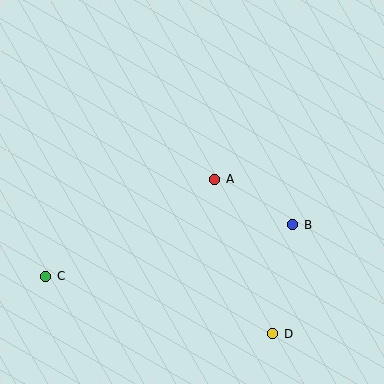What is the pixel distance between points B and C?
The distance between B and C is 252 pixels.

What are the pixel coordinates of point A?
Point A is at (215, 179).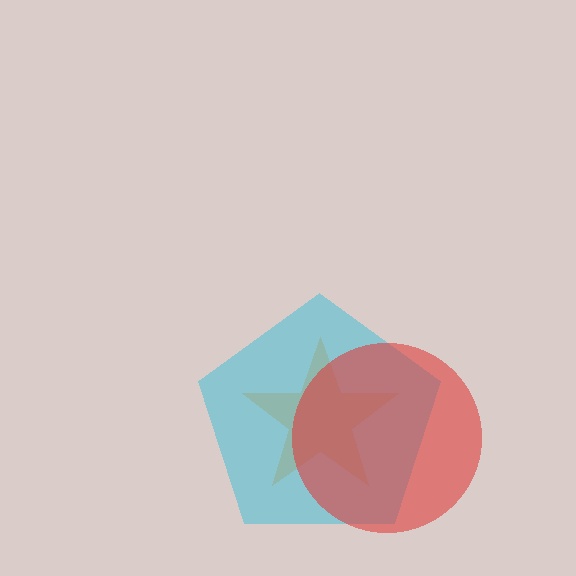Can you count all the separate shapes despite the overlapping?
Yes, there are 3 separate shapes.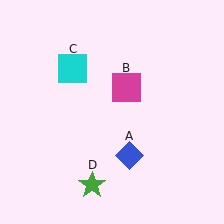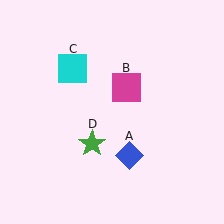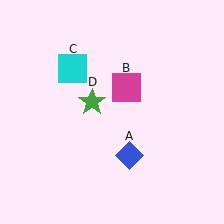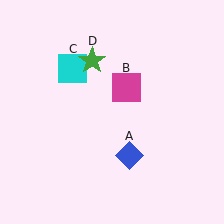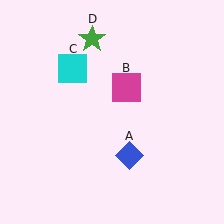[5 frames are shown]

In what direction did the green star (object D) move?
The green star (object D) moved up.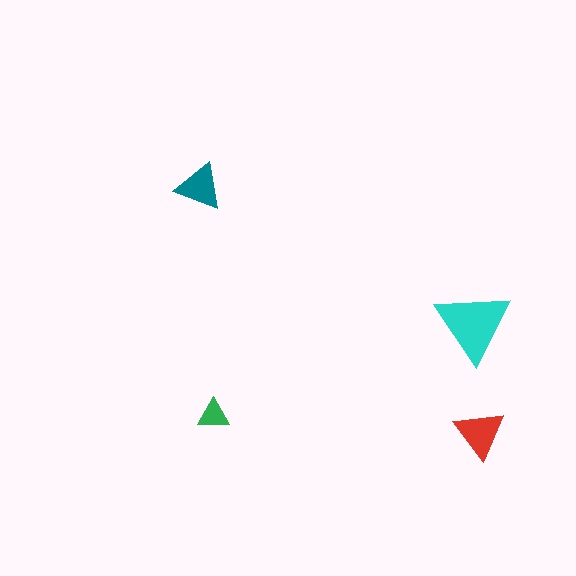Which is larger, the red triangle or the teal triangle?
The red one.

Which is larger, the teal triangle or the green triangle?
The teal one.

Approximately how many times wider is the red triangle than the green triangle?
About 1.5 times wider.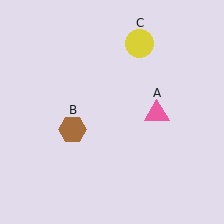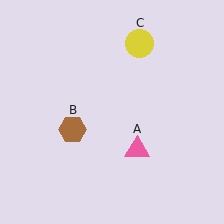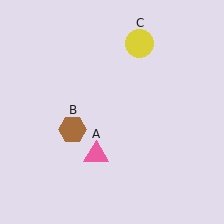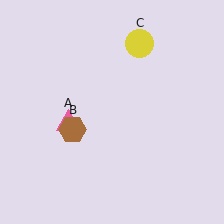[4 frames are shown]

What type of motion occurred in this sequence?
The pink triangle (object A) rotated clockwise around the center of the scene.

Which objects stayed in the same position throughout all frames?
Brown hexagon (object B) and yellow circle (object C) remained stationary.